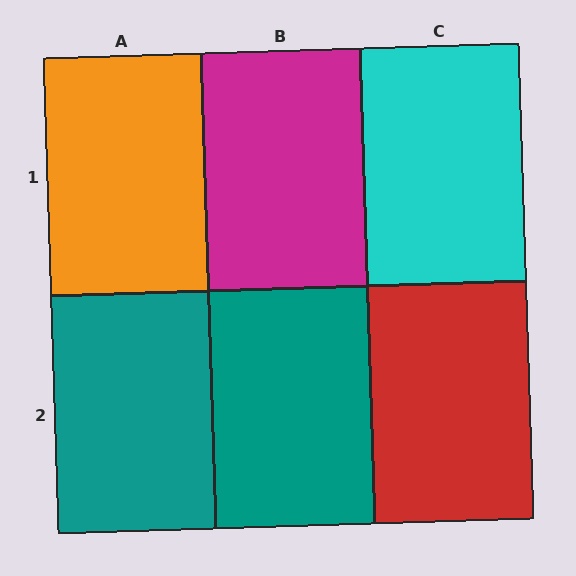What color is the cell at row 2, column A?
Teal.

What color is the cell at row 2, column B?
Teal.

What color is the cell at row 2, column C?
Red.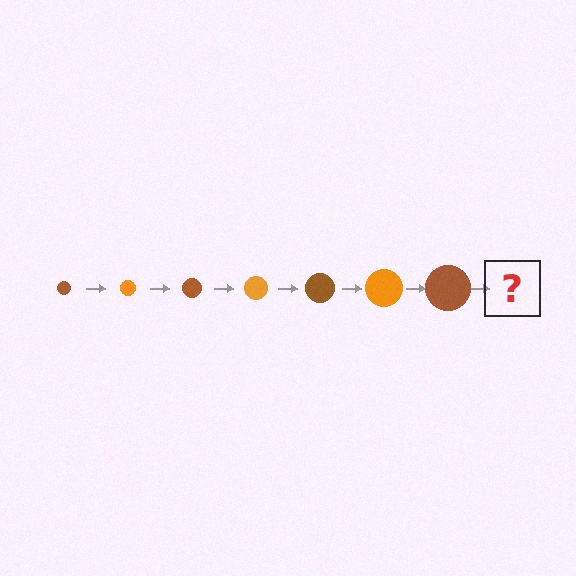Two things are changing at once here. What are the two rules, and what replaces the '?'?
The two rules are that the circle grows larger each step and the color cycles through brown and orange. The '?' should be an orange circle, larger than the previous one.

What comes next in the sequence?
The next element should be an orange circle, larger than the previous one.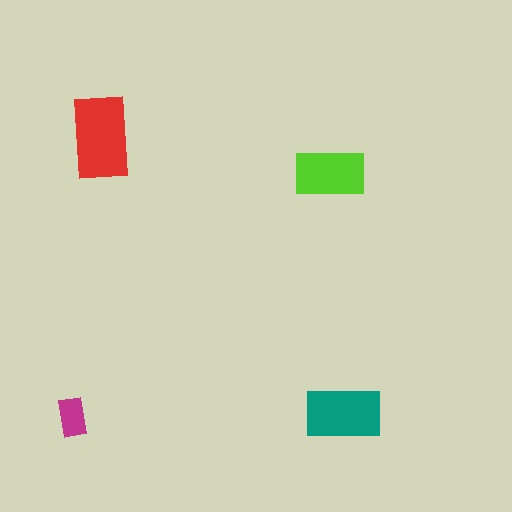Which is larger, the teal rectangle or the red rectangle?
The red one.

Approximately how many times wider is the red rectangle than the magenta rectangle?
About 2 times wider.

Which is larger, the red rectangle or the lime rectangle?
The red one.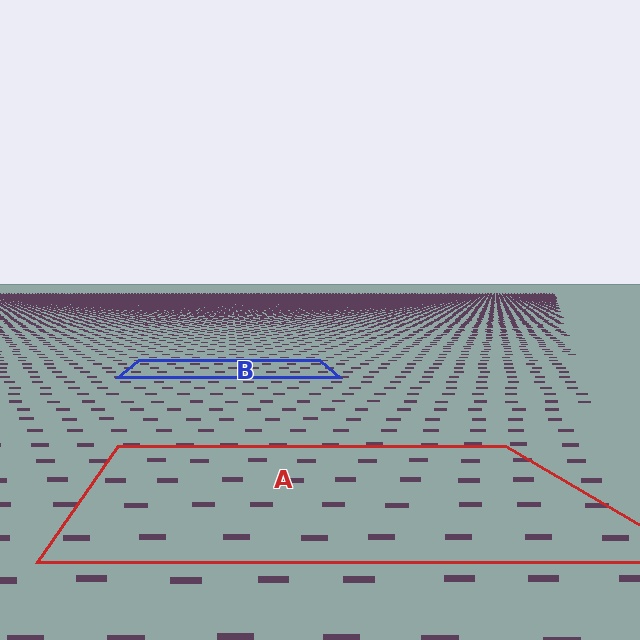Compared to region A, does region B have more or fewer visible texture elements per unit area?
Region B has more texture elements per unit area — they are packed more densely because it is farther away.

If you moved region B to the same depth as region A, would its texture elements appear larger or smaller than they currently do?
They would appear larger. At a closer depth, the same texture elements are projected at a bigger on-screen size.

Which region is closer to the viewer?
Region A is closer. The texture elements there are larger and more spread out.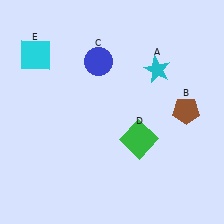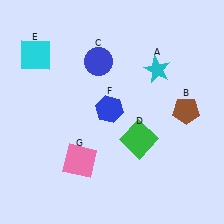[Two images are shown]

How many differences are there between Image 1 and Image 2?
There are 2 differences between the two images.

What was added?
A blue hexagon (F), a pink square (G) were added in Image 2.